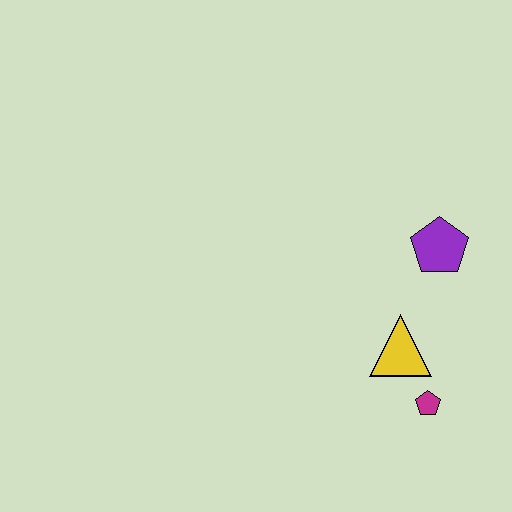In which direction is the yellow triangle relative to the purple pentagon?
The yellow triangle is below the purple pentagon.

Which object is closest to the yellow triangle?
The magenta pentagon is closest to the yellow triangle.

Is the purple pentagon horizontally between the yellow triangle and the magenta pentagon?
No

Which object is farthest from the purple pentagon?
The magenta pentagon is farthest from the purple pentagon.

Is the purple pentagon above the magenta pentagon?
Yes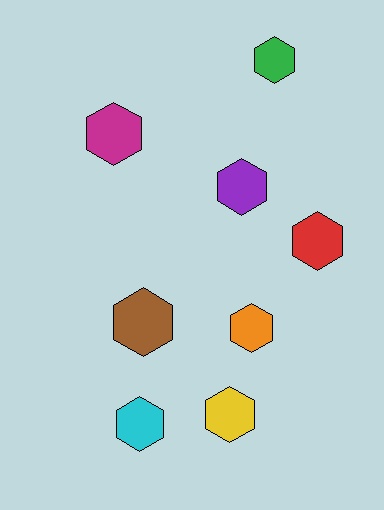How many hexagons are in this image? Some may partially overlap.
There are 8 hexagons.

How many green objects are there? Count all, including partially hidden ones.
There is 1 green object.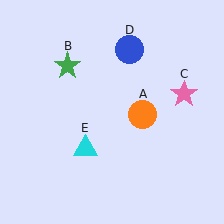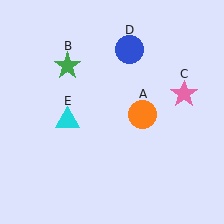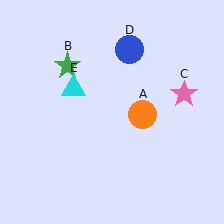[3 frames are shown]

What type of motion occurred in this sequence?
The cyan triangle (object E) rotated clockwise around the center of the scene.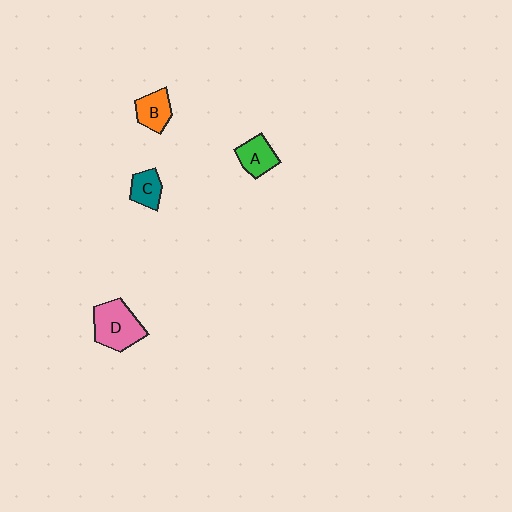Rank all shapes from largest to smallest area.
From largest to smallest: D (pink), A (green), B (orange), C (teal).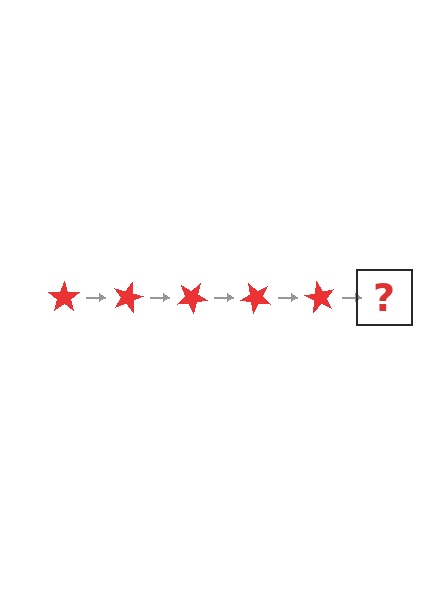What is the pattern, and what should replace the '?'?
The pattern is that the star rotates 15 degrees each step. The '?' should be a red star rotated 75 degrees.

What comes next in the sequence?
The next element should be a red star rotated 75 degrees.